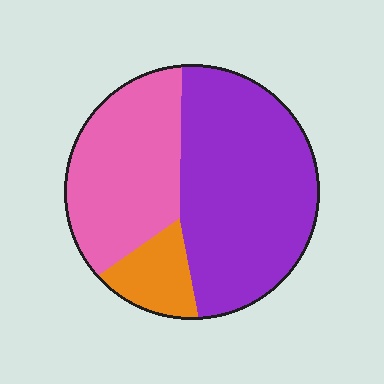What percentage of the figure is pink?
Pink takes up between a third and a half of the figure.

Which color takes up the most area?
Purple, at roughly 55%.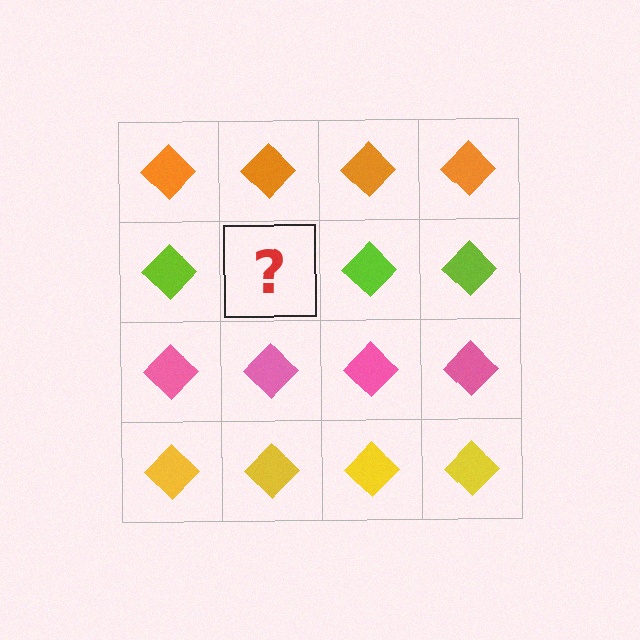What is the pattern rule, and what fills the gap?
The rule is that each row has a consistent color. The gap should be filled with a lime diamond.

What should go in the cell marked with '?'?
The missing cell should contain a lime diamond.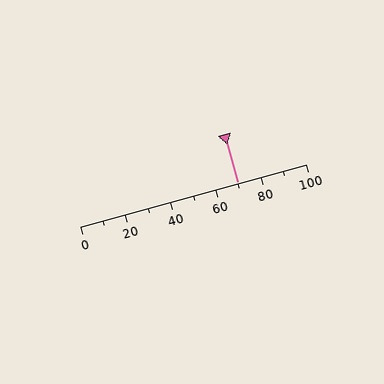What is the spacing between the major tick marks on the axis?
The major ticks are spaced 20 apart.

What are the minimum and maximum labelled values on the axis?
The axis runs from 0 to 100.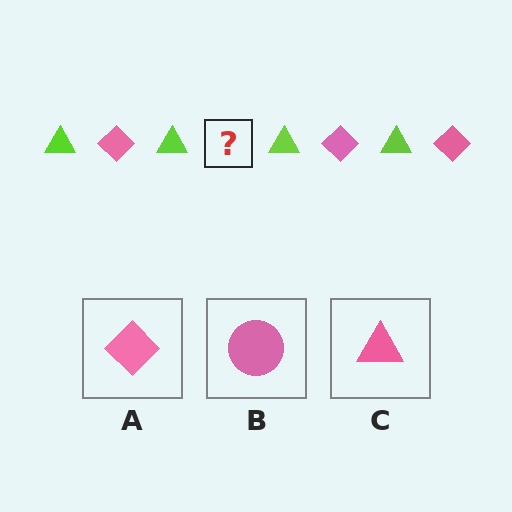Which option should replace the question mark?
Option A.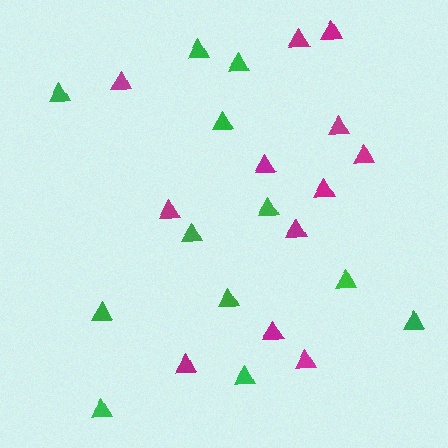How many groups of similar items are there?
There are 2 groups: one group of green triangles (12) and one group of magenta triangles (12).